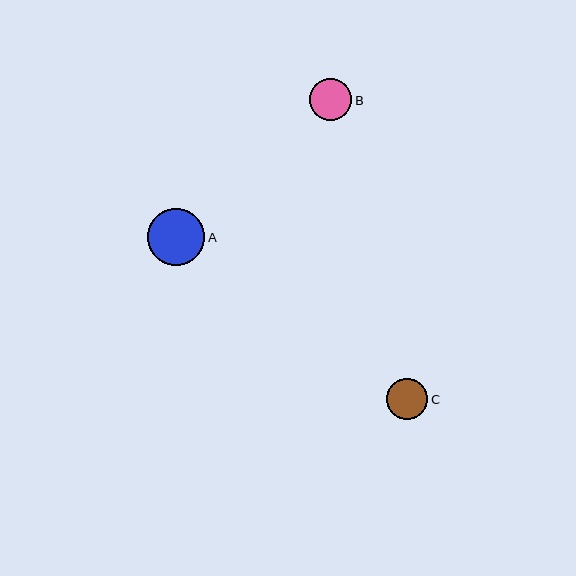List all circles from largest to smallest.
From largest to smallest: A, B, C.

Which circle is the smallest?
Circle C is the smallest with a size of approximately 42 pixels.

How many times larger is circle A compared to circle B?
Circle A is approximately 1.4 times the size of circle B.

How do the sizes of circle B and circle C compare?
Circle B and circle C are approximately the same size.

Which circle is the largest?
Circle A is the largest with a size of approximately 57 pixels.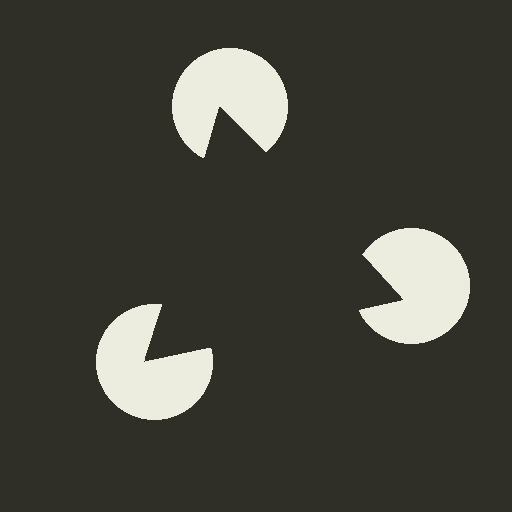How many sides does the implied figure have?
3 sides.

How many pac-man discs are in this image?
There are 3 — one at each vertex of the illusory triangle.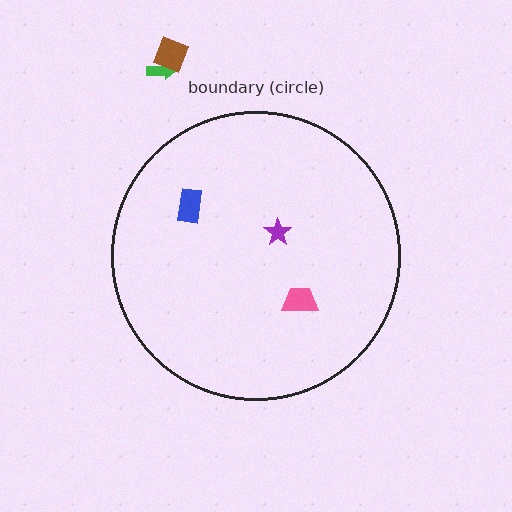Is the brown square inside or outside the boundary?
Outside.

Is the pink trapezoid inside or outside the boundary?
Inside.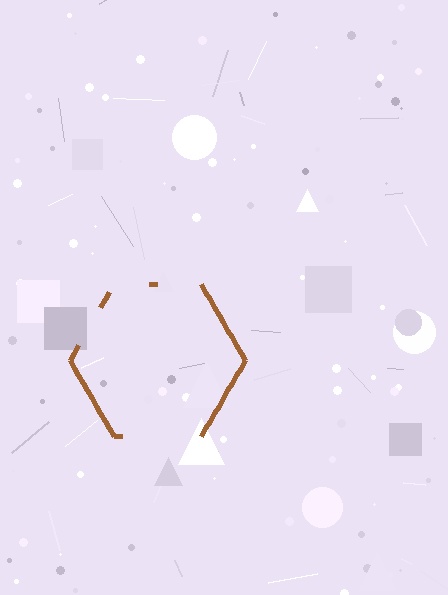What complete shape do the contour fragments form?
The contour fragments form a hexagon.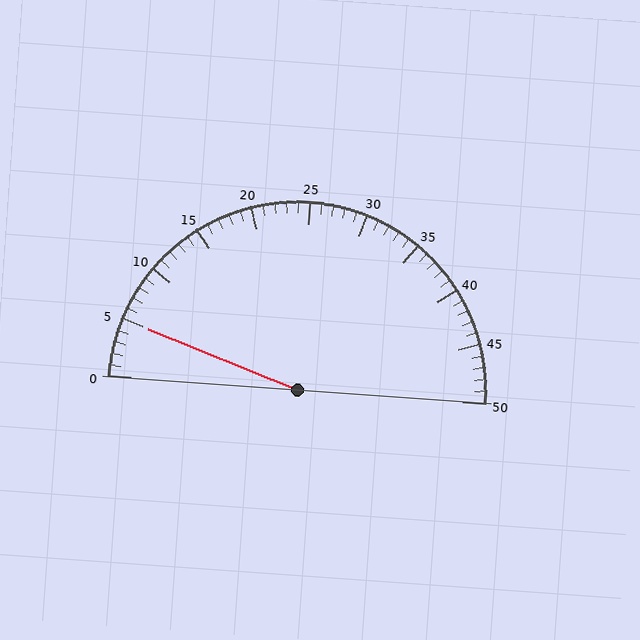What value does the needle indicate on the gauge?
The needle indicates approximately 5.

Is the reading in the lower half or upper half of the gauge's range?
The reading is in the lower half of the range (0 to 50).